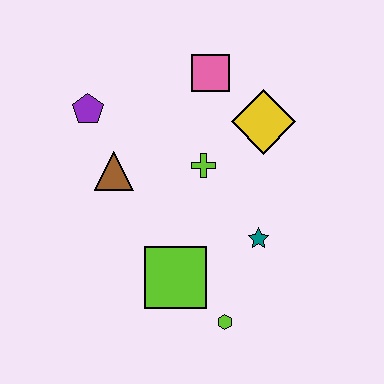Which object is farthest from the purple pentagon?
The lime hexagon is farthest from the purple pentagon.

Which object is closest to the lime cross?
The yellow diamond is closest to the lime cross.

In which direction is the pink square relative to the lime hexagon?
The pink square is above the lime hexagon.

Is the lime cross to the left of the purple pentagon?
No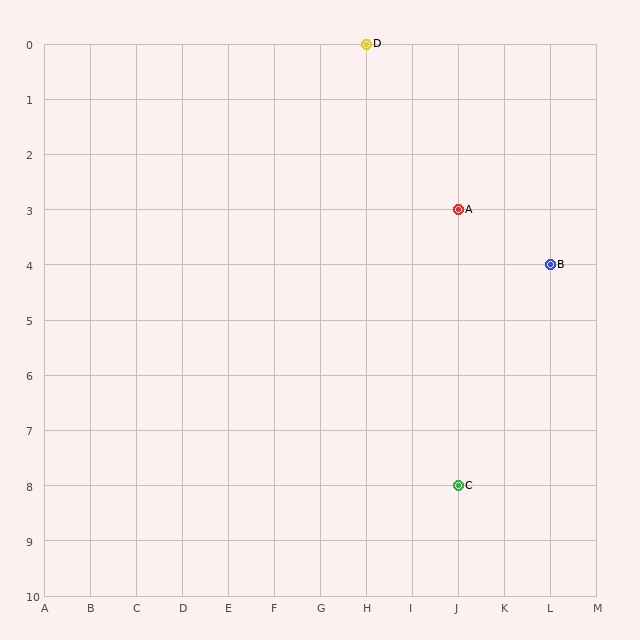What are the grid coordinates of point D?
Point D is at grid coordinates (H, 0).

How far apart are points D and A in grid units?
Points D and A are 2 columns and 3 rows apart (about 3.6 grid units diagonally).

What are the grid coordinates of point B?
Point B is at grid coordinates (L, 4).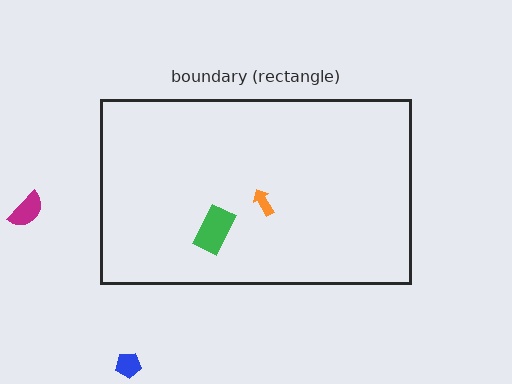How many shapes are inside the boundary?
2 inside, 2 outside.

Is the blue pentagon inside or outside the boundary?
Outside.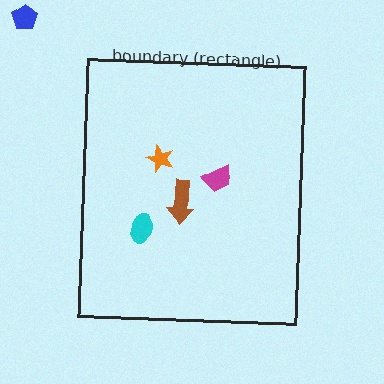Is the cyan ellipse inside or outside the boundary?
Inside.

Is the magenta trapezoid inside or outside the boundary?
Inside.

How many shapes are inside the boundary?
4 inside, 1 outside.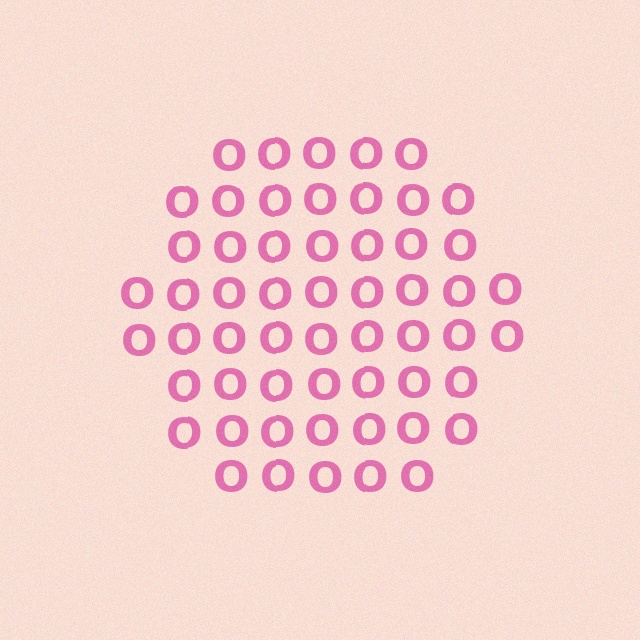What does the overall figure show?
The overall figure shows a hexagon.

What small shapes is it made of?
It is made of small letter O's.